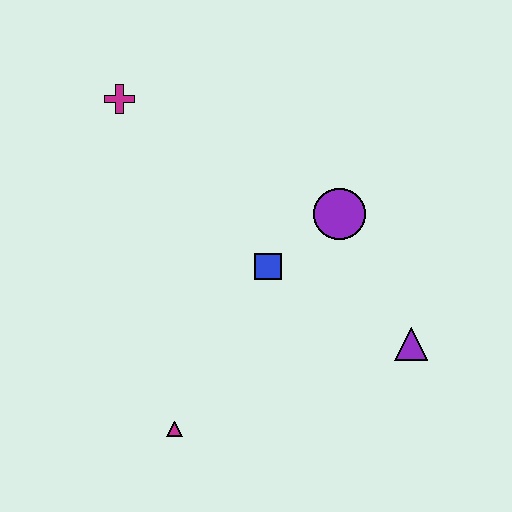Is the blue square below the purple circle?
Yes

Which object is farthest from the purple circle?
The magenta triangle is farthest from the purple circle.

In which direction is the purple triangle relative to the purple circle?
The purple triangle is below the purple circle.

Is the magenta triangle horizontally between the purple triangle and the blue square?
No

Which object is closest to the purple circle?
The blue square is closest to the purple circle.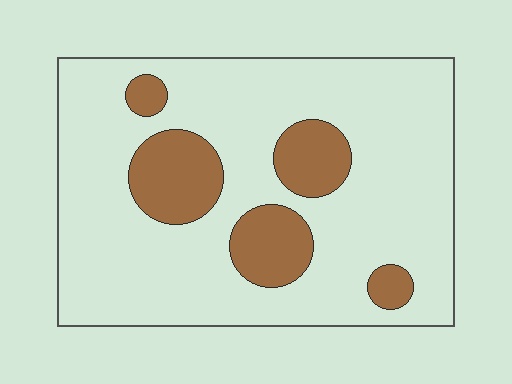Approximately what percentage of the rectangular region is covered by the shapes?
Approximately 20%.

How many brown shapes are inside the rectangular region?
5.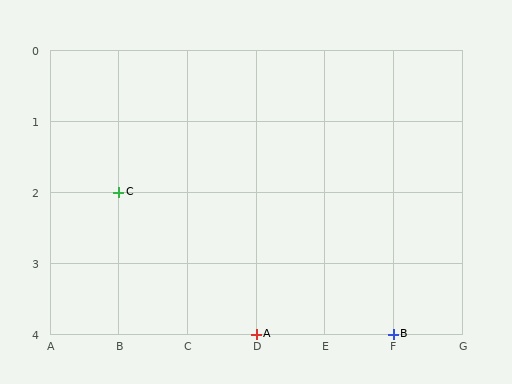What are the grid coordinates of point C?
Point C is at grid coordinates (B, 2).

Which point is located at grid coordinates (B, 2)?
Point C is at (B, 2).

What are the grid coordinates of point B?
Point B is at grid coordinates (F, 4).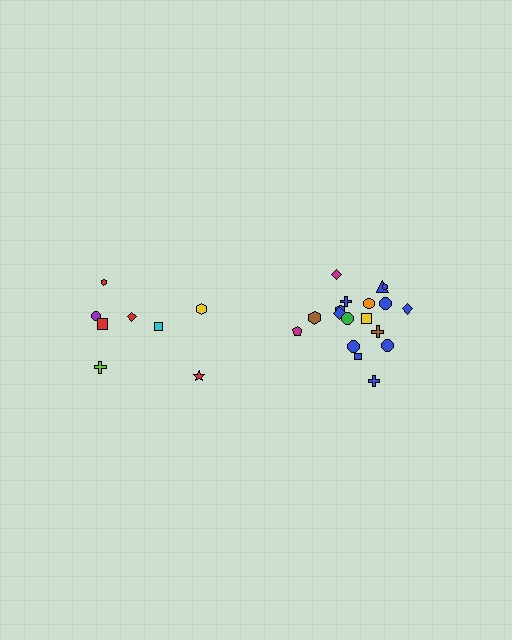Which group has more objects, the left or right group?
The right group.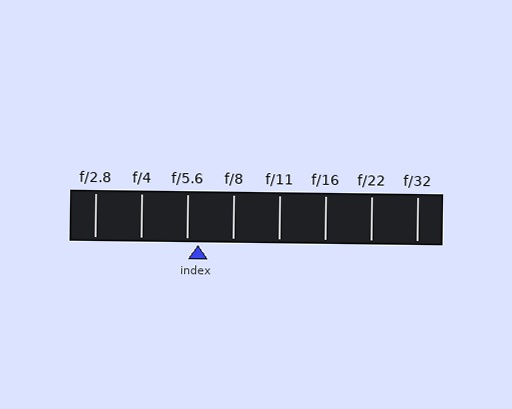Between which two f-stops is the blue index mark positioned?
The index mark is between f/5.6 and f/8.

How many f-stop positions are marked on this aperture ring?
There are 8 f-stop positions marked.